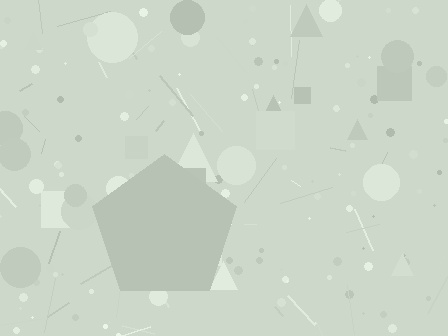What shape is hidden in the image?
A pentagon is hidden in the image.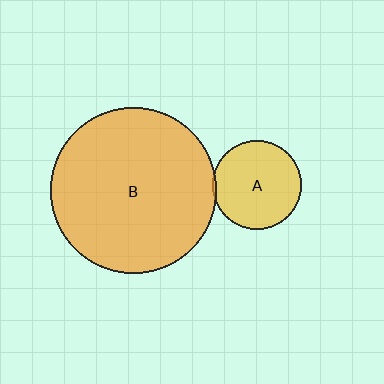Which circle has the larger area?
Circle B (orange).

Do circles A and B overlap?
Yes.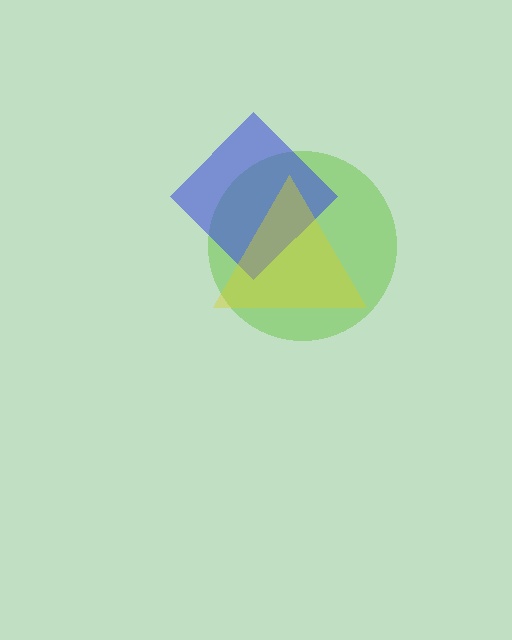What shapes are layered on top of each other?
The layered shapes are: a lime circle, a blue diamond, a yellow triangle.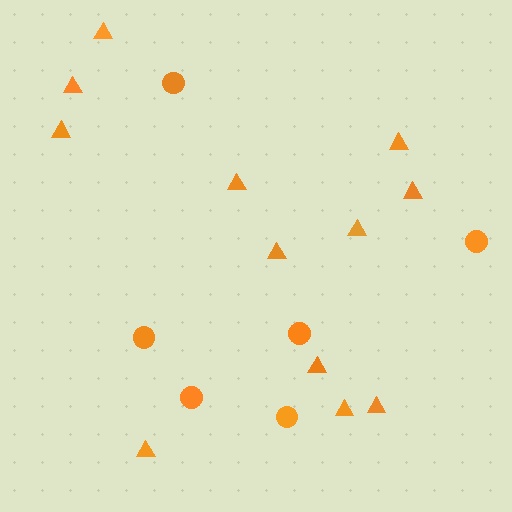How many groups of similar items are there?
There are 2 groups: one group of triangles (12) and one group of circles (6).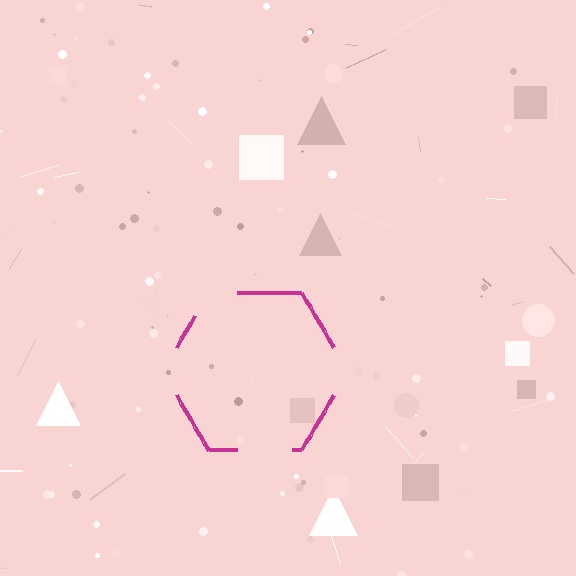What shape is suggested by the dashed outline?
The dashed outline suggests a hexagon.